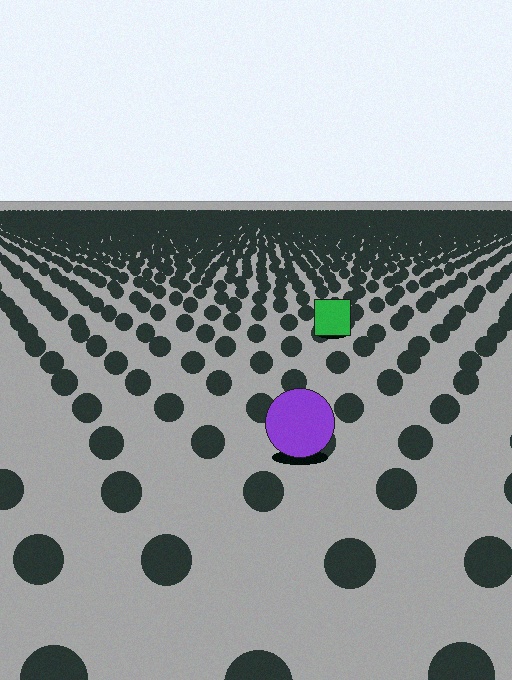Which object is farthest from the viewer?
The green square is farthest from the viewer. It appears smaller and the ground texture around it is denser.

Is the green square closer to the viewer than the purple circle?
No. The purple circle is closer — you can tell from the texture gradient: the ground texture is coarser near it.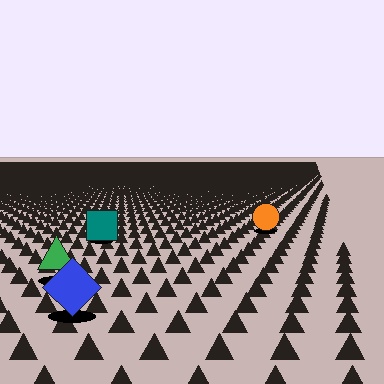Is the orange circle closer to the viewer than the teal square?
No. The teal square is closer — you can tell from the texture gradient: the ground texture is coarser near it.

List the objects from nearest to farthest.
From nearest to farthest: the blue diamond, the green triangle, the teal square, the orange circle.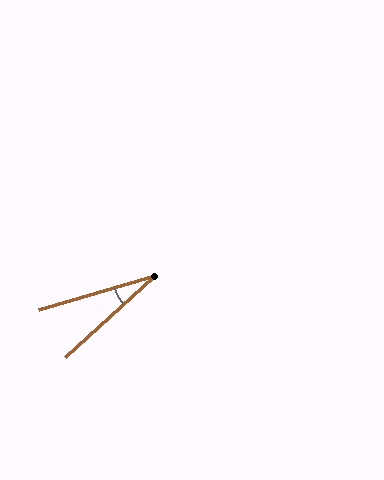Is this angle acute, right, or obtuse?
It is acute.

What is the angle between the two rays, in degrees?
Approximately 26 degrees.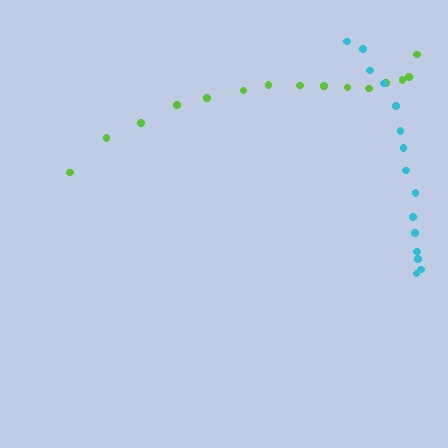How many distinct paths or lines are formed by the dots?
There are 2 distinct paths.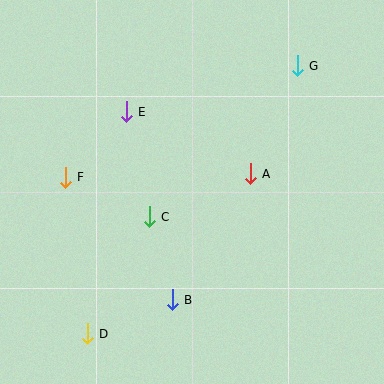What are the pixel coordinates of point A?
Point A is at (250, 174).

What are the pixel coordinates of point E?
Point E is at (126, 112).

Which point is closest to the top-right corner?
Point G is closest to the top-right corner.